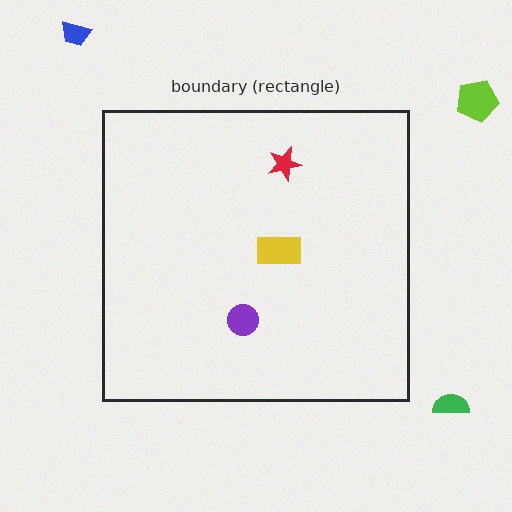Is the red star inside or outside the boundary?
Inside.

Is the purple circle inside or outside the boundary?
Inside.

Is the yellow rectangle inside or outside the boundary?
Inside.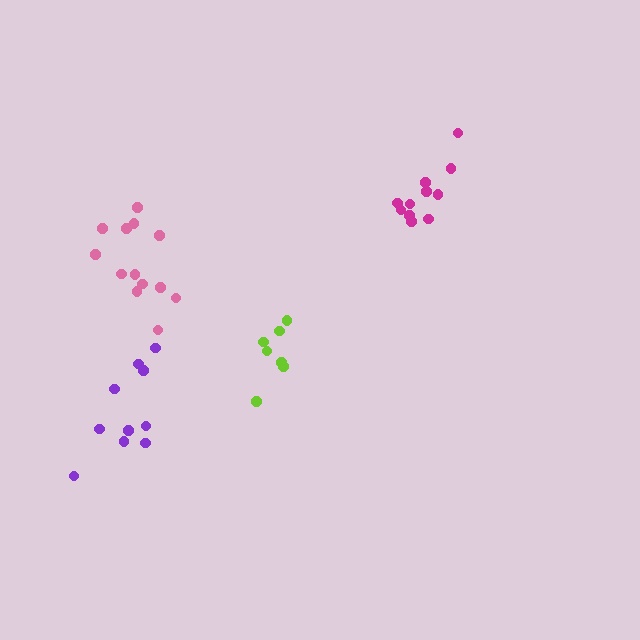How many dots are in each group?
Group 1: 13 dots, Group 2: 11 dots, Group 3: 7 dots, Group 4: 10 dots (41 total).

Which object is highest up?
The magenta cluster is topmost.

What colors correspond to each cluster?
The clusters are colored: pink, magenta, lime, purple.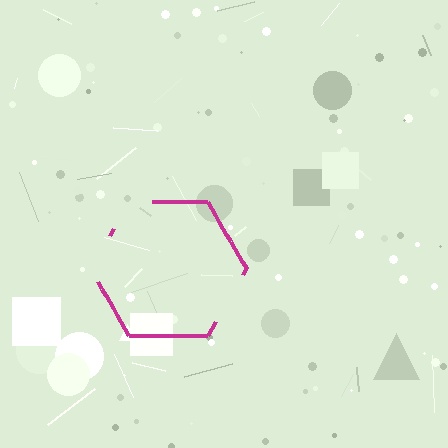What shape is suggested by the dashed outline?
The dashed outline suggests a hexagon.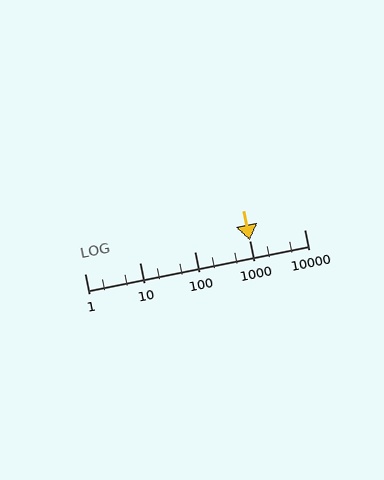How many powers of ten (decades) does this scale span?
The scale spans 4 decades, from 1 to 10000.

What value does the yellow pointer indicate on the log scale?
The pointer indicates approximately 1000.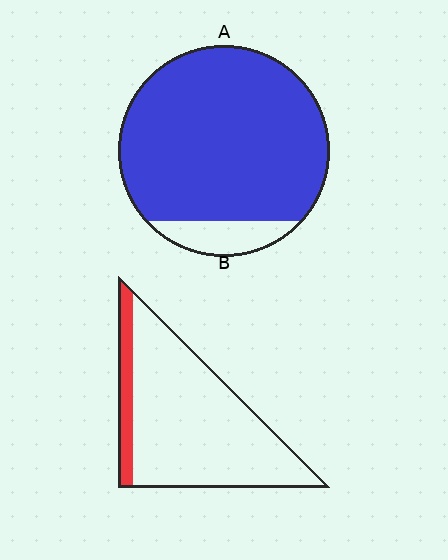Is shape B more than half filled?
No.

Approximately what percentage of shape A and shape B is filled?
A is approximately 90% and B is approximately 15%.